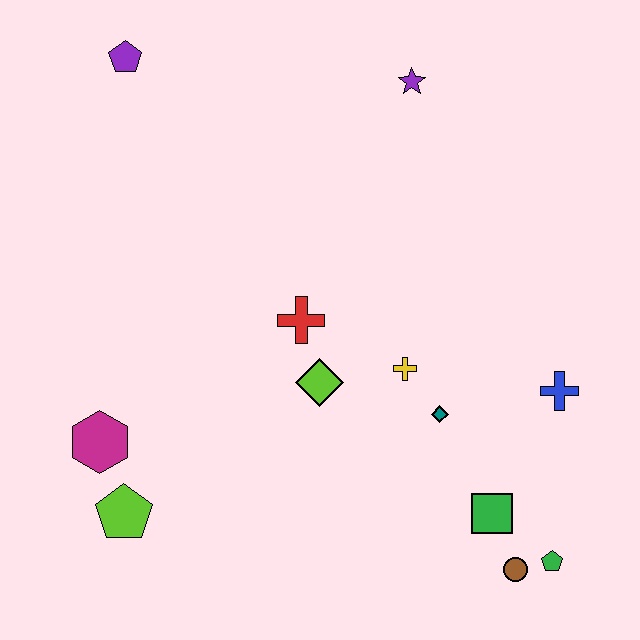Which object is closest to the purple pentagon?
The purple star is closest to the purple pentagon.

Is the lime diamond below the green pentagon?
No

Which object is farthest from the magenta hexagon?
The purple star is farthest from the magenta hexagon.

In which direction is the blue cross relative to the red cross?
The blue cross is to the right of the red cross.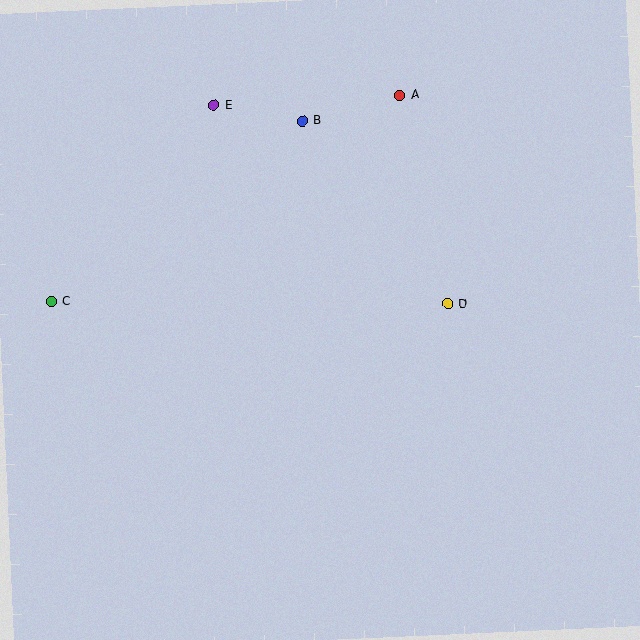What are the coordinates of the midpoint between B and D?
The midpoint between B and D is at (375, 212).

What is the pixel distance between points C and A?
The distance between C and A is 405 pixels.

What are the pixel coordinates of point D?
Point D is at (448, 304).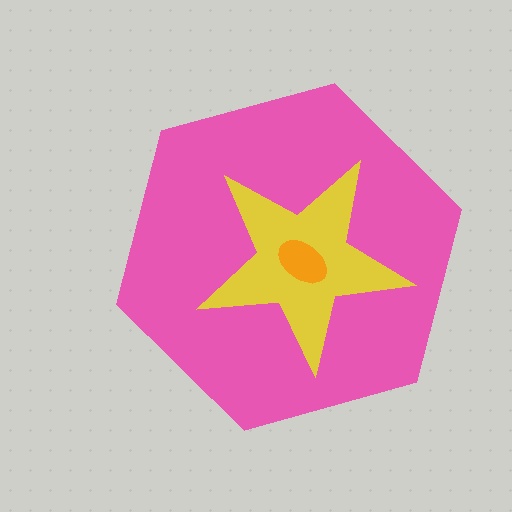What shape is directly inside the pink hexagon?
The yellow star.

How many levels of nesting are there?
3.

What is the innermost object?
The orange ellipse.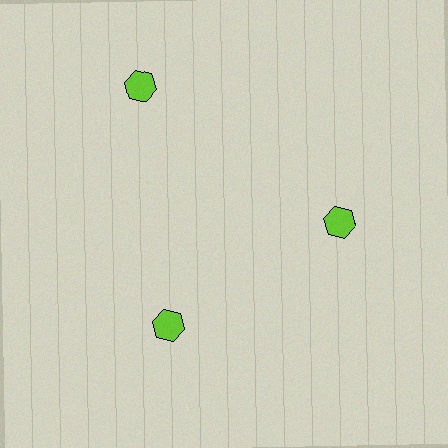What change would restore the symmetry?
The symmetry would be restored by moving it inward, back onto the ring so that all 3 hexagons sit at equal angles and equal distance from the center.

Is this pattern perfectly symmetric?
No. The 3 lime hexagons are arranged in a ring, but one element near the 11 o'clock position is pushed outward from the center, breaking the 3-fold rotational symmetry.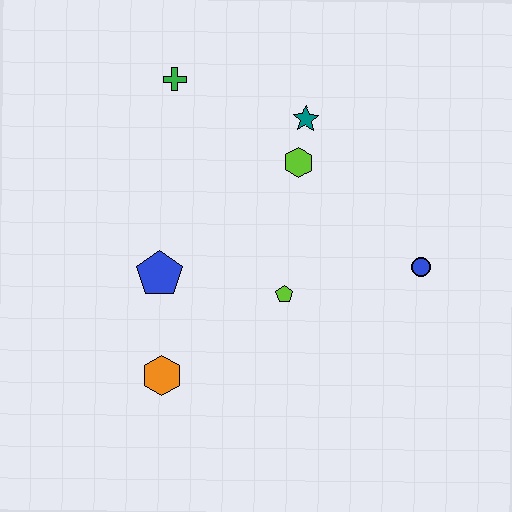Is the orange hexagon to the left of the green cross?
Yes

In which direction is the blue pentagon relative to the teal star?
The blue pentagon is below the teal star.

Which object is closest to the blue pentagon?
The orange hexagon is closest to the blue pentagon.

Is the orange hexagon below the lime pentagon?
Yes